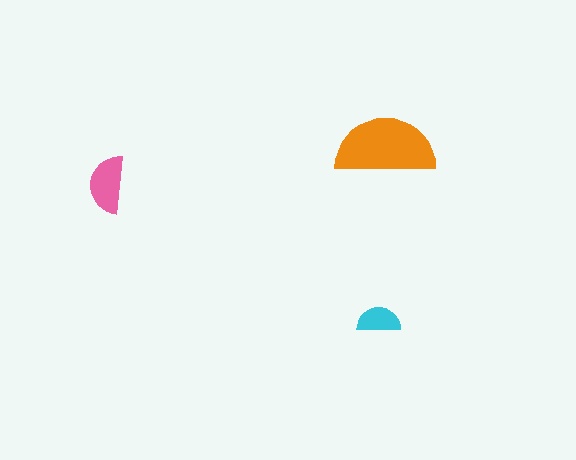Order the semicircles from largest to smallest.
the orange one, the pink one, the cyan one.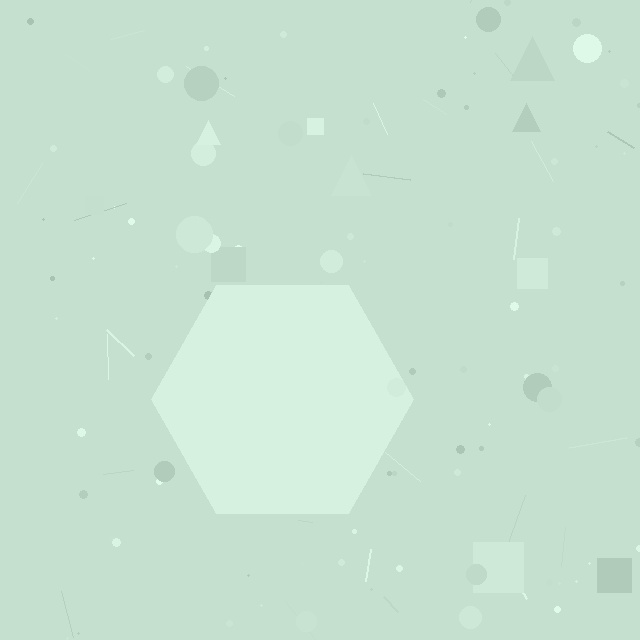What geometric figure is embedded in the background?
A hexagon is embedded in the background.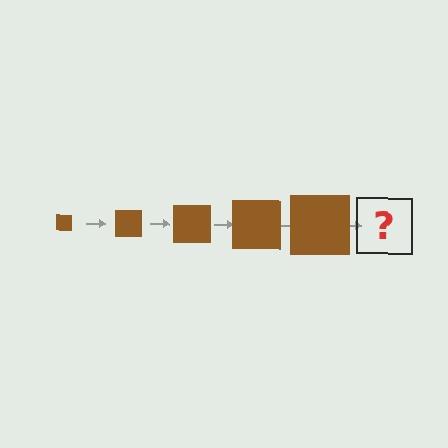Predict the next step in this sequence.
The next step is a brown square, larger than the previous one.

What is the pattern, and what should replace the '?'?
The pattern is that the square gets progressively larger each step. The '?' should be a brown square, larger than the previous one.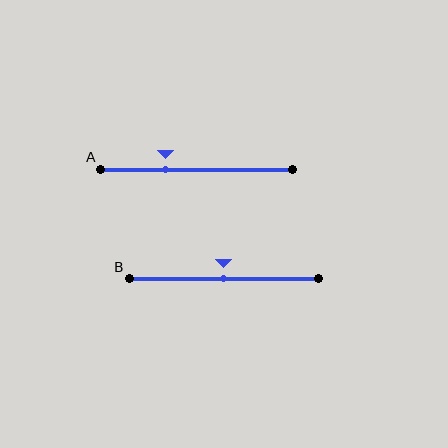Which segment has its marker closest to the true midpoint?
Segment B has its marker closest to the true midpoint.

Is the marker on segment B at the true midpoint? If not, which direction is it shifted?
Yes, the marker on segment B is at the true midpoint.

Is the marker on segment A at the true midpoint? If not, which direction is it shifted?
No, the marker on segment A is shifted to the left by about 16% of the segment length.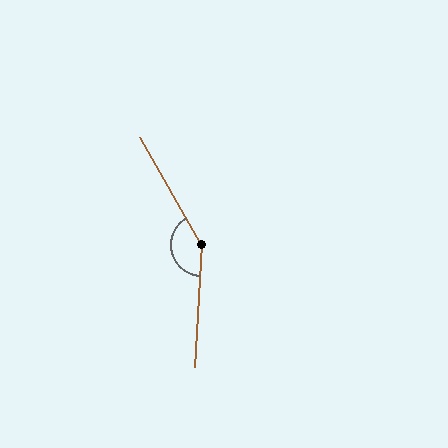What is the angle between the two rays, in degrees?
Approximately 147 degrees.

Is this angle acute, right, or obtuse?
It is obtuse.